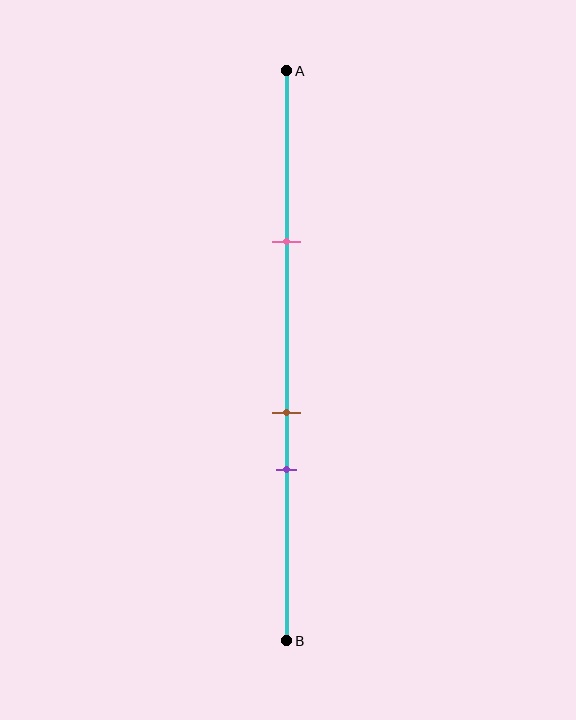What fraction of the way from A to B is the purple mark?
The purple mark is approximately 70% (0.7) of the way from A to B.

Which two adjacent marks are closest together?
The brown and purple marks are the closest adjacent pair.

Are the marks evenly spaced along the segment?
No, the marks are not evenly spaced.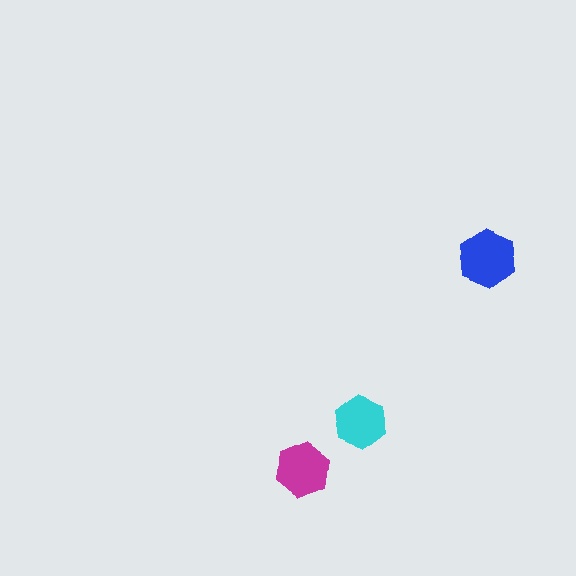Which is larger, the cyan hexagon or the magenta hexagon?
The magenta one.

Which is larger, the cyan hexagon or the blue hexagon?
The blue one.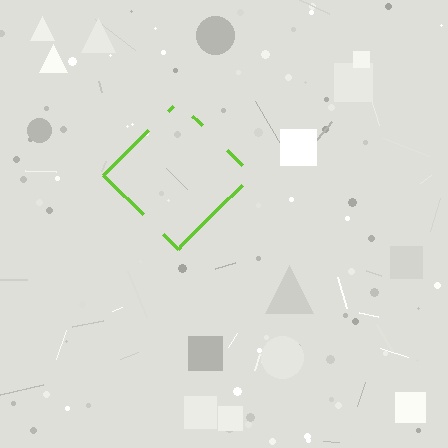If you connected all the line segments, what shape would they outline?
They would outline a diamond.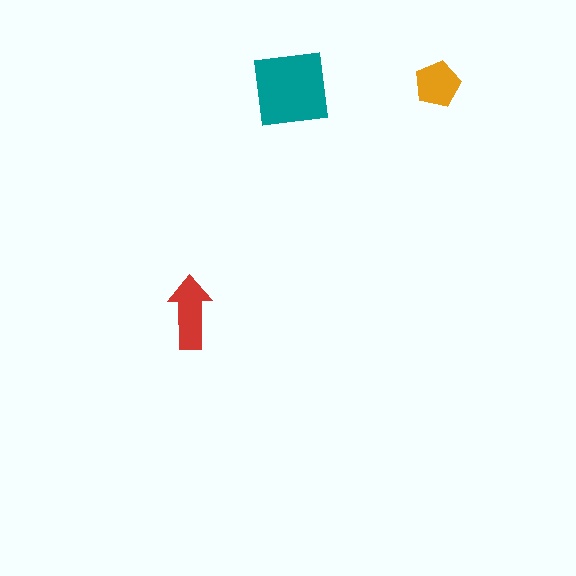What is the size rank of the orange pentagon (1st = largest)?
3rd.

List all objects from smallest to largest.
The orange pentagon, the red arrow, the teal square.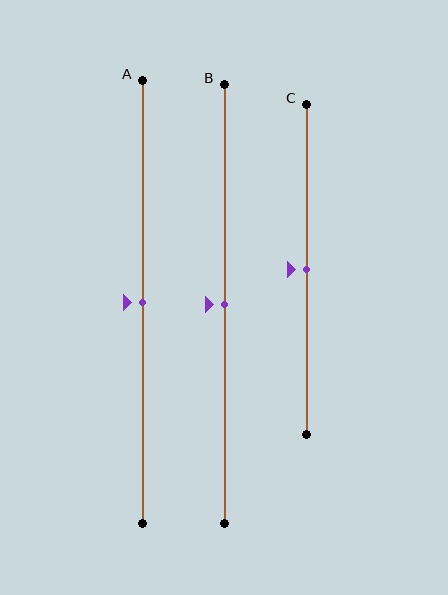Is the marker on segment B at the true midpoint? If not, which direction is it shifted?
Yes, the marker on segment B is at the true midpoint.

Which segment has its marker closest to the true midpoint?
Segment A has its marker closest to the true midpoint.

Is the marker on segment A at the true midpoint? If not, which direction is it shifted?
Yes, the marker on segment A is at the true midpoint.